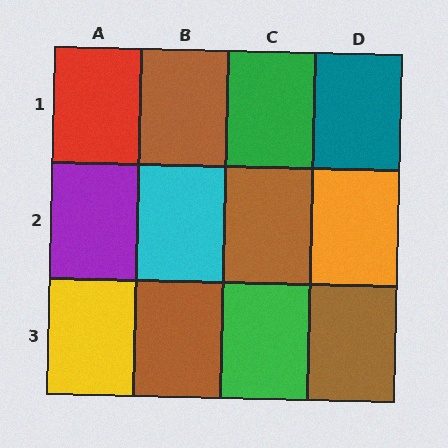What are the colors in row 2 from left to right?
Purple, cyan, brown, orange.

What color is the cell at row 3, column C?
Green.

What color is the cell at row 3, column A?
Yellow.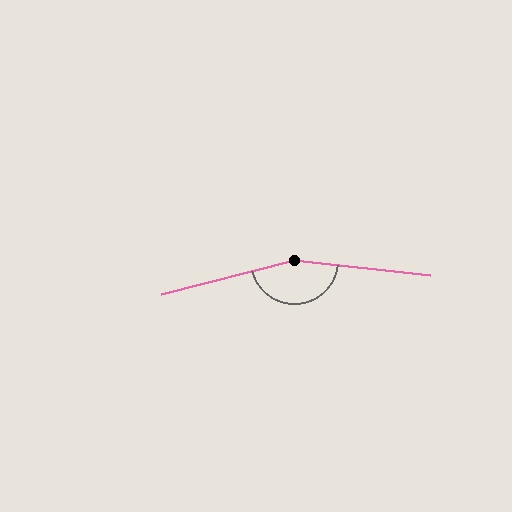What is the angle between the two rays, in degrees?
Approximately 160 degrees.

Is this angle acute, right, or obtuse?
It is obtuse.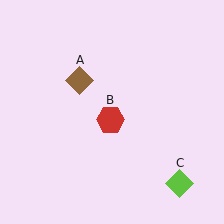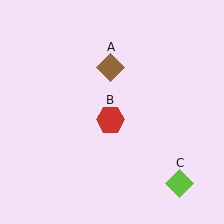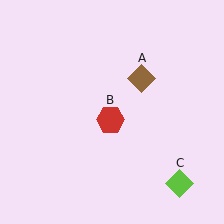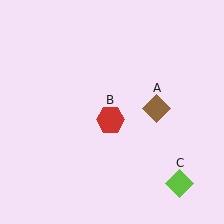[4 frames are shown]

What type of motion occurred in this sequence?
The brown diamond (object A) rotated clockwise around the center of the scene.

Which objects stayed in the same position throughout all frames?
Red hexagon (object B) and lime diamond (object C) remained stationary.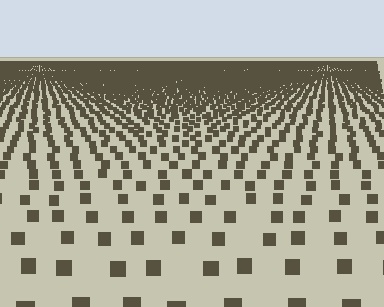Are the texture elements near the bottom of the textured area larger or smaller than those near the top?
Larger. Near the bottom, elements are closer to the viewer and appear at a bigger on-screen size.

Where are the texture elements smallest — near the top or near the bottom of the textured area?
Near the top.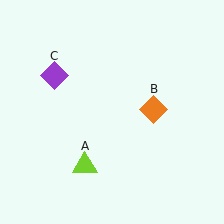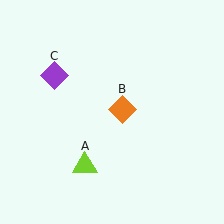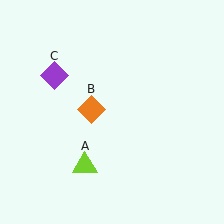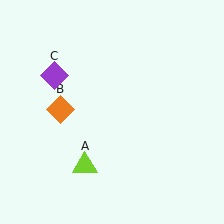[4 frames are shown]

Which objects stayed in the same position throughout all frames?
Lime triangle (object A) and purple diamond (object C) remained stationary.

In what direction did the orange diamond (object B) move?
The orange diamond (object B) moved left.